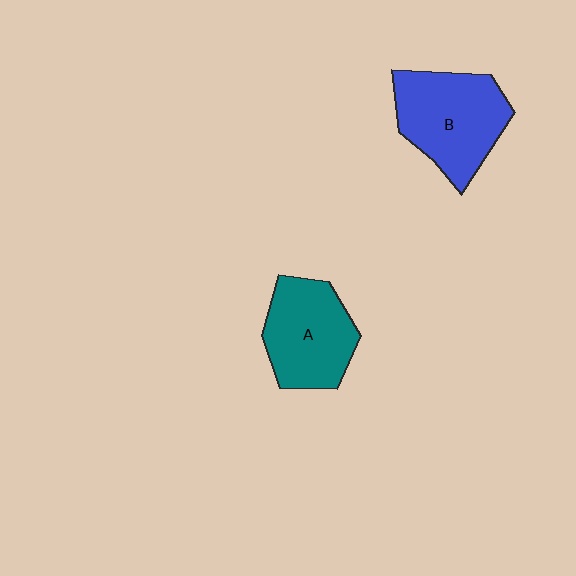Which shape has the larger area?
Shape B (blue).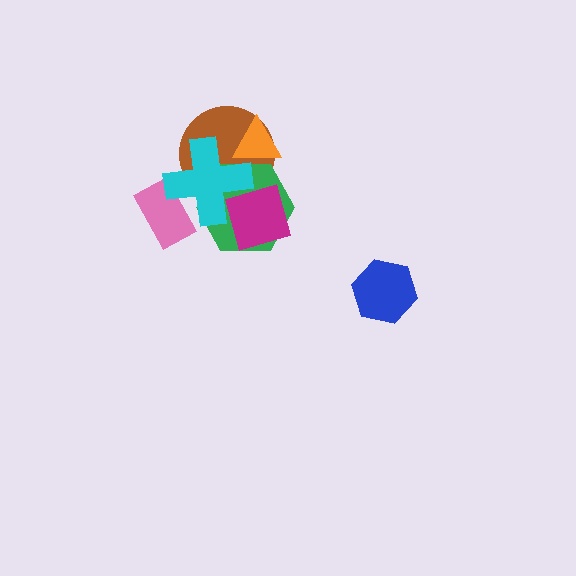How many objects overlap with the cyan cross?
5 objects overlap with the cyan cross.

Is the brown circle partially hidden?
Yes, it is partially covered by another shape.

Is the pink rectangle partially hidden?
Yes, it is partially covered by another shape.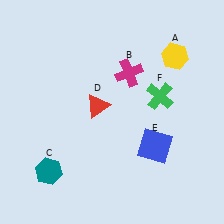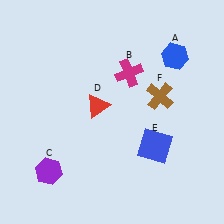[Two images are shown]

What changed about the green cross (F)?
In Image 1, F is green. In Image 2, it changed to brown.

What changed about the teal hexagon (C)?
In Image 1, C is teal. In Image 2, it changed to purple.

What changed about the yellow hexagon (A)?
In Image 1, A is yellow. In Image 2, it changed to blue.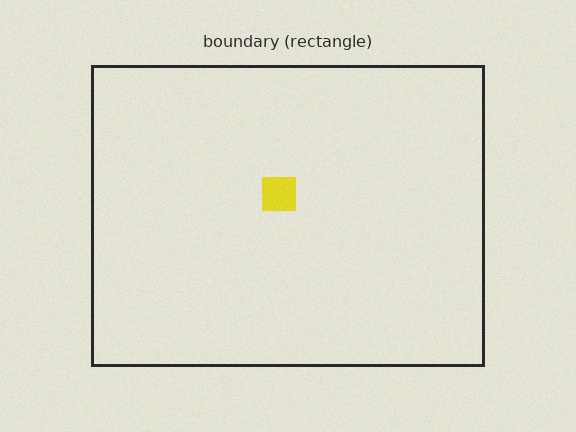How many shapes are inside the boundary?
1 inside, 0 outside.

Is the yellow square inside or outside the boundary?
Inside.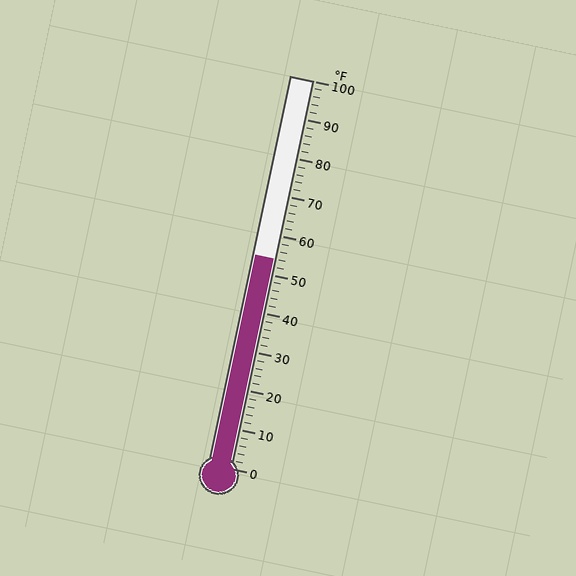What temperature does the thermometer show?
The thermometer shows approximately 54°F.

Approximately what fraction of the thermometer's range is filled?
The thermometer is filled to approximately 55% of its range.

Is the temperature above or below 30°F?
The temperature is above 30°F.